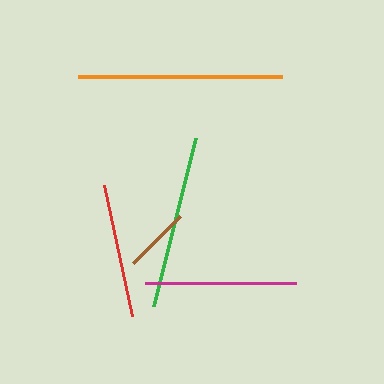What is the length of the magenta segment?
The magenta segment is approximately 151 pixels long.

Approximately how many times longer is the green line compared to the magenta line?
The green line is approximately 1.1 times the length of the magenta line.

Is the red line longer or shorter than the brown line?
The red line is longer than the brown line.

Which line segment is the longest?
The orange line is the longest at approximately 203 pixels.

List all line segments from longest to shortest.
From longest to shortest: orange, green, magenta, red, brown.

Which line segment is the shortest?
The brown line is the shortest at approximately 67 pixels.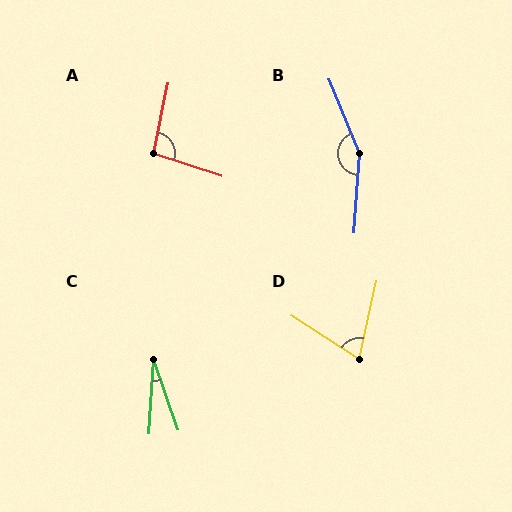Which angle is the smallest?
C, at approximately 23 degrees.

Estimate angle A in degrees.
Approximately 97 degrees.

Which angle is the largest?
B, at approximately 154 degrees.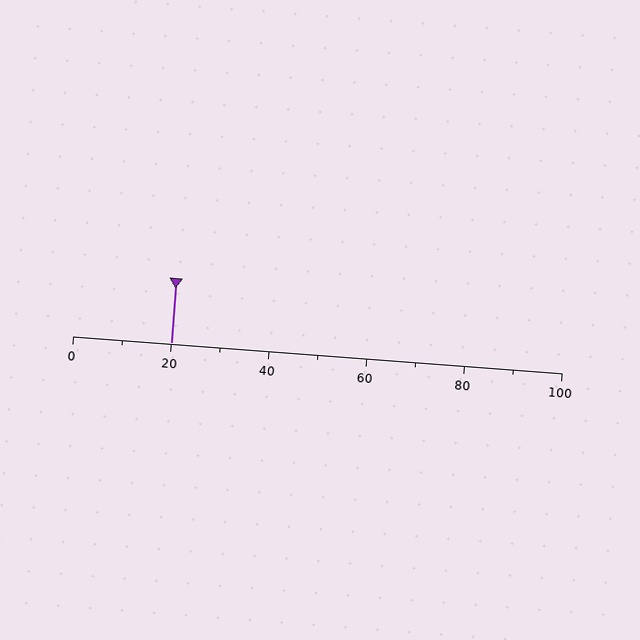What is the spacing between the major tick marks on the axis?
The major ticks are spaced 20 apart.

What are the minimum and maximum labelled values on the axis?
The axis runs from 0 to 100.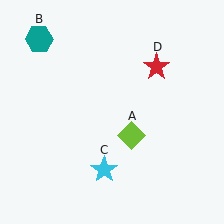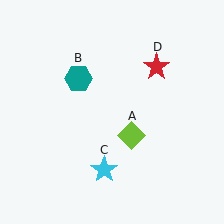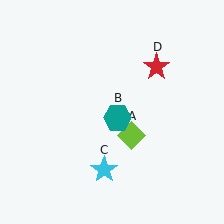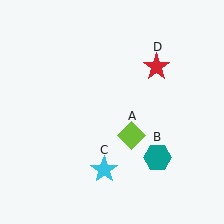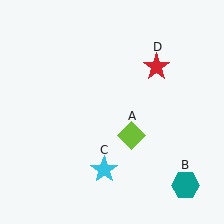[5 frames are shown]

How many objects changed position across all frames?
1 object changed position: teal hexagon (object B).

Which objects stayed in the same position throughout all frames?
Lime diamond (object A) and cyan star (object C) and red star (object D) remained stationary.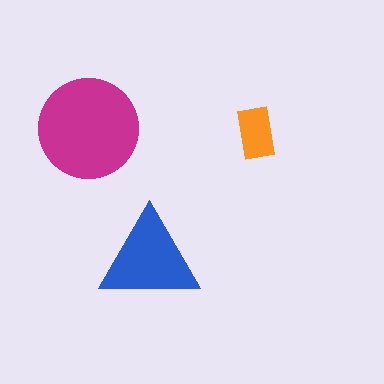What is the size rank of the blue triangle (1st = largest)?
2nd.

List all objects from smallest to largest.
The orange rectangle, the blue triangle, the magenta circle.